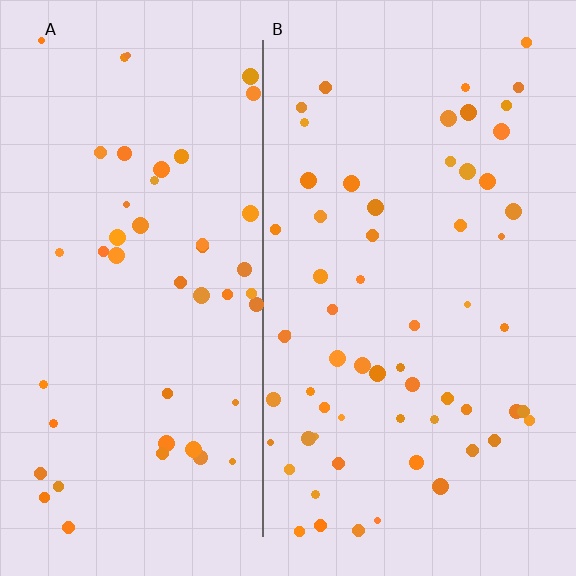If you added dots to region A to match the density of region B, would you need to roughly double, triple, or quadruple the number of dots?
Approximately double.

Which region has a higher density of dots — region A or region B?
B (the right).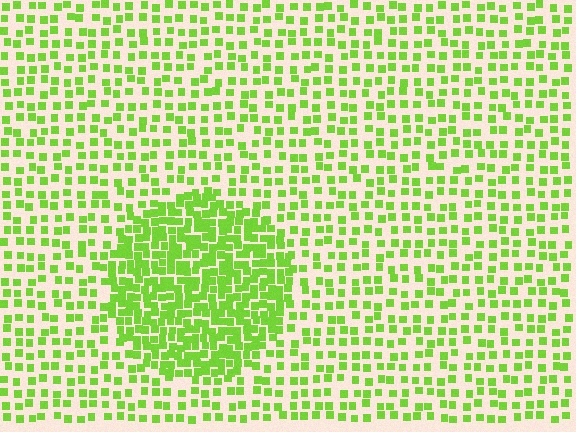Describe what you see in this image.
The image contains small lime elements arranged at two different densities. A circle-shaped region is visible where the elements are more densely packed than the surrounding area.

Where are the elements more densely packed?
The elements are more densely packed inside the circle boundary.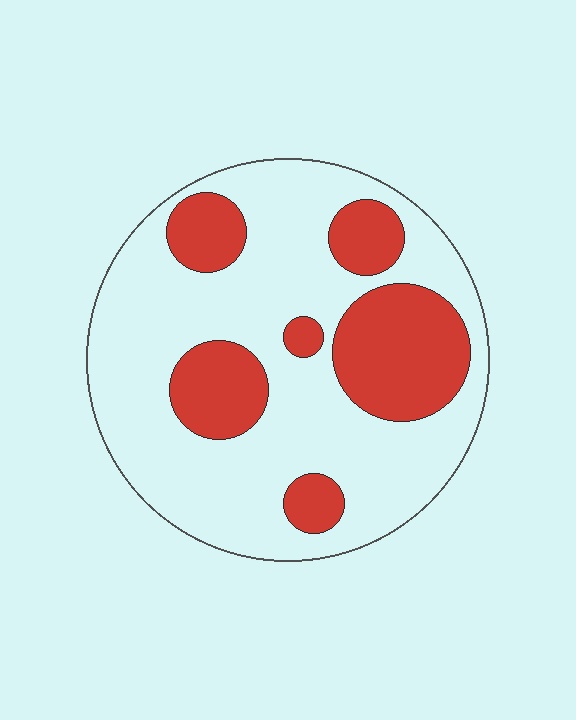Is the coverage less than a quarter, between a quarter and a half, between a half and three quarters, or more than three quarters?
Between a quarter and a half.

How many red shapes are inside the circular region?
6.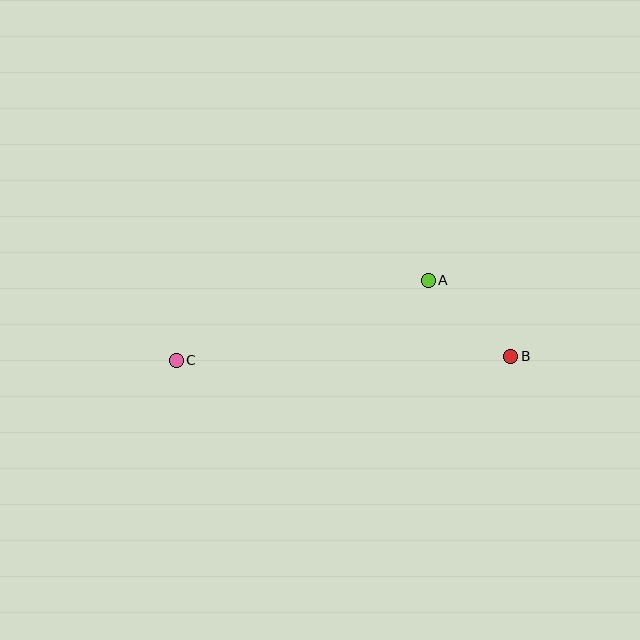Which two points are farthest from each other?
Points B and C are farthest from each other.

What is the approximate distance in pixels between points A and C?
The distance between A and C is approximately 264 pixels.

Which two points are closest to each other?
Points A and B are closest to each other.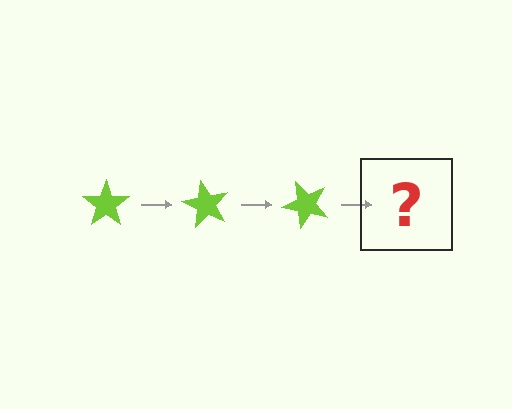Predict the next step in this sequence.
The next step is a lime star rotated 180 degrees.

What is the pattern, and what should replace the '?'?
The pattern is that the star rotates 60 degrees each step. The '?' should be a lime star rotated 180 degrees.